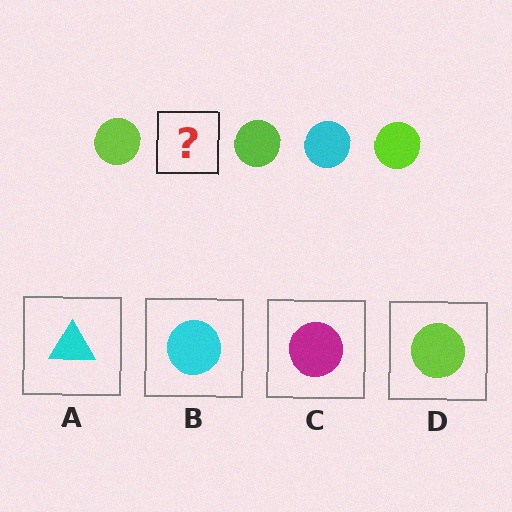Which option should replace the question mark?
Option B.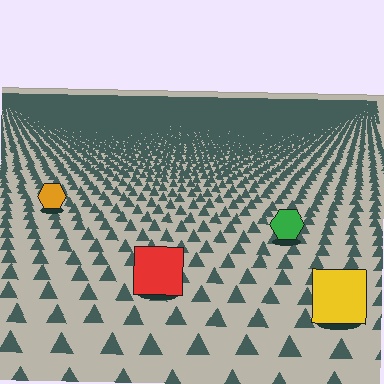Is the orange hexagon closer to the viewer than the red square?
No. The red square is closer — you can tell from the texture gradient: the ground texture is coarser near it.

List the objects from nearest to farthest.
From nearest to farthest: the yellow square, the red square, the green hexagon, the orange hexagon.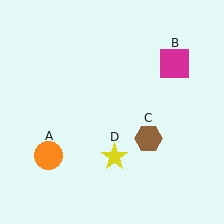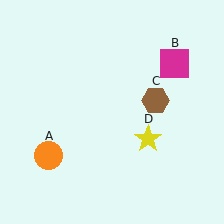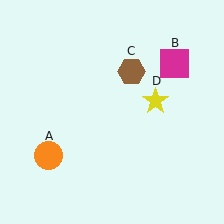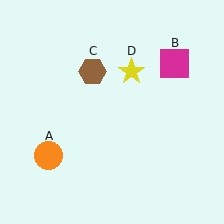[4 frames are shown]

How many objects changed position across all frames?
2 objects changed position: brown hexagon (object C), yellow star (object D).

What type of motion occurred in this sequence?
The brown hexagon (object C), yellow star (object D) rotated counterclockwise around the center of the scene.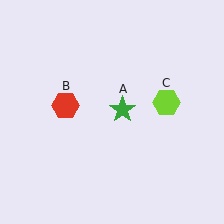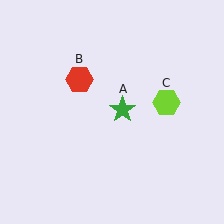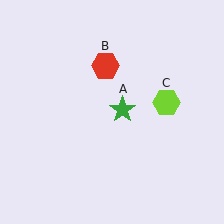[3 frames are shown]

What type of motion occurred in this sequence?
The red hexagon (object B) rotated clockwise around the center of the scene.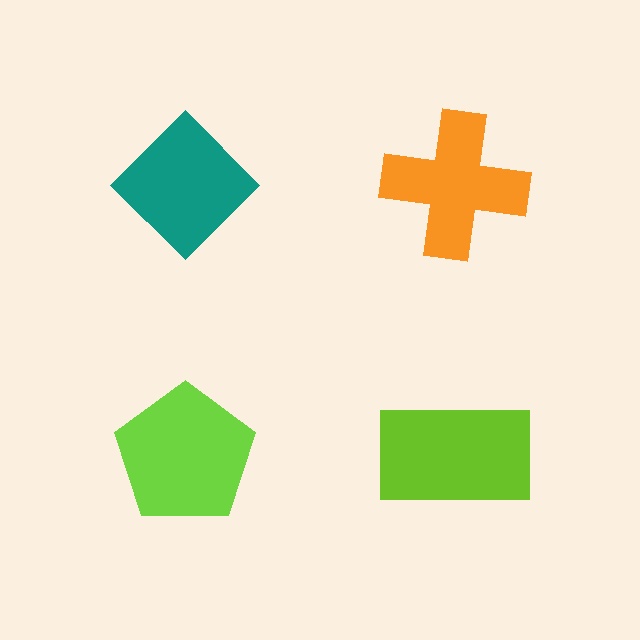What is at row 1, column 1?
A teal diamond.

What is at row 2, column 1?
A lime pentagon.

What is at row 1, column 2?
An orange cross.